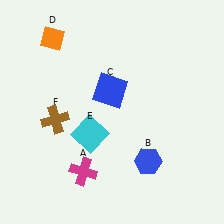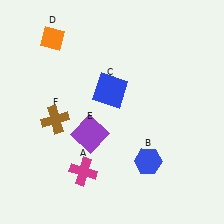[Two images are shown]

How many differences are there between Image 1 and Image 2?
There is 1 difference between the two images.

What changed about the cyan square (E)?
In Image 1, E is cyan. In Image 2, it changed to purple.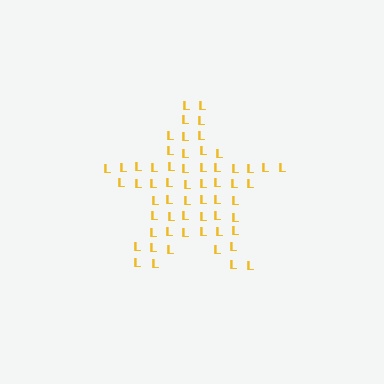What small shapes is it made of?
It is made of small letter L's.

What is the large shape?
The large shape is a star.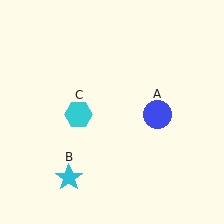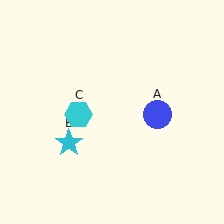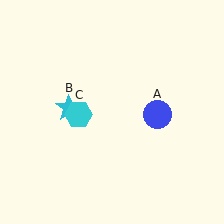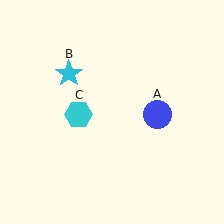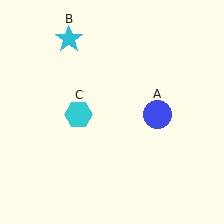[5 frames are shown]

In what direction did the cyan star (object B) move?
The cyan star (object B) moved up.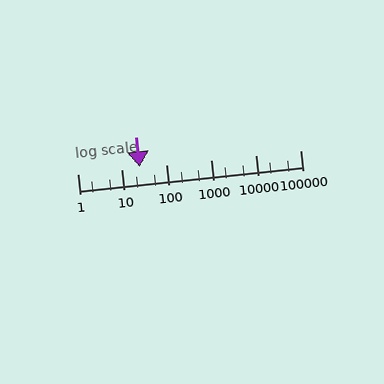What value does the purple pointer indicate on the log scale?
The pointer indicates approximately 25.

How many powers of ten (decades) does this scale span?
The scale spans 5 decades, from 1 to 100000.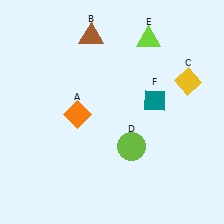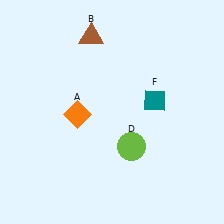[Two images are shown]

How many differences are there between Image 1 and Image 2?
There are 2 differences between the two images.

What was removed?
The lime triangle (E), the yellow diamond (C) were removed in Image 2.